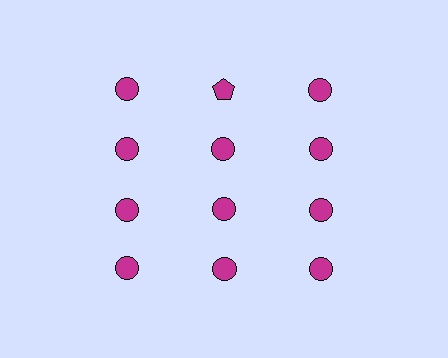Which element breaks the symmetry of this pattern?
The magenta pentagon in the top row, second from left column breaks the symmetry. All other shapes are magenta circles.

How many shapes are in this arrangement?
There are 12 shapes arranged in a grid pattern.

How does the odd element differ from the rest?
It has a different shape: pentagon instead of circle.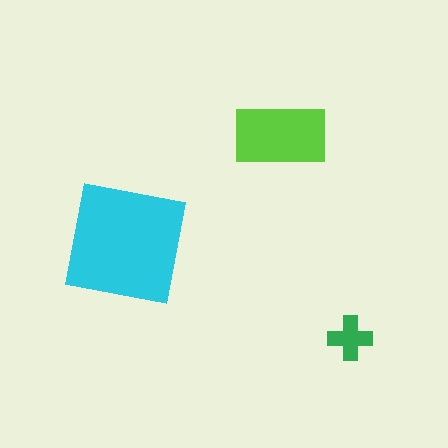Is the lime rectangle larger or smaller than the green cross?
Larger.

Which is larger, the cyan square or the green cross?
The cyan square.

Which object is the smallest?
The green cross.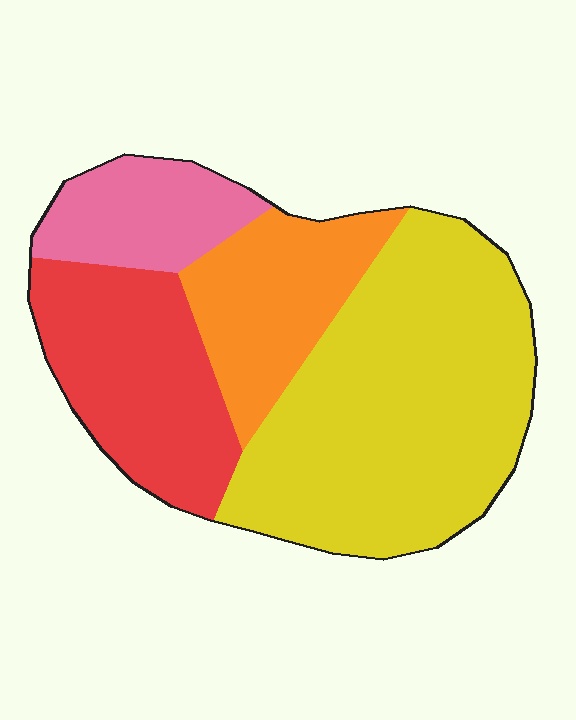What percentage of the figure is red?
Red takes up about one quarter (1/4) of the figure.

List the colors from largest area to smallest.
From largest to smallest: yellow, red, orange, pink.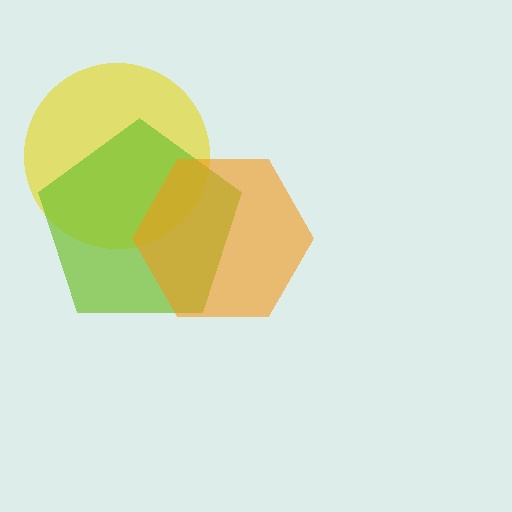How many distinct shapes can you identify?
There are 3 distinct shapes: a yellow circle, a lime pentagon, an orange hexagon.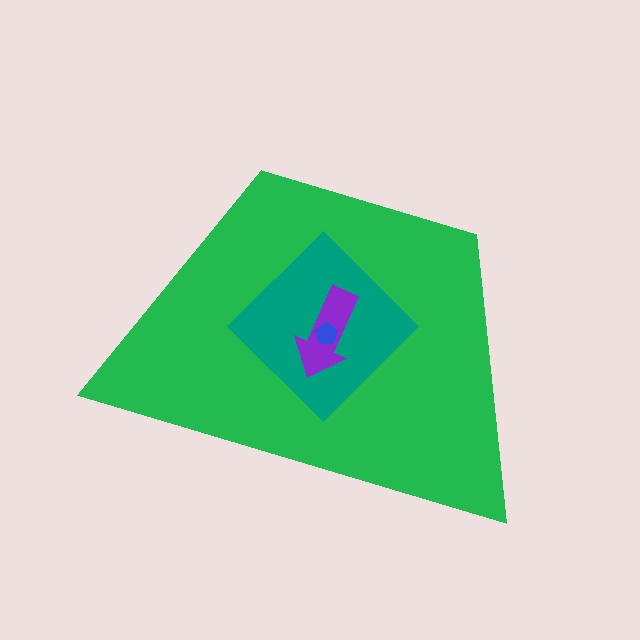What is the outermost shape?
The green trapezoid.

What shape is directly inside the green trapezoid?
The teal diamond.